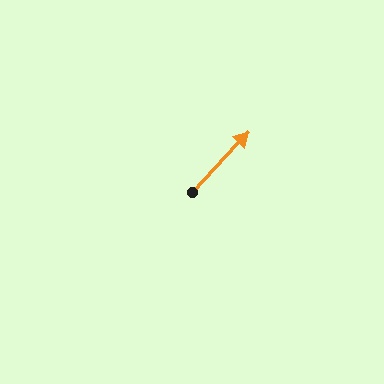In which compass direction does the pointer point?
Northeast.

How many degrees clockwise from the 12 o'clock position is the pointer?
Approximately 43 degrees.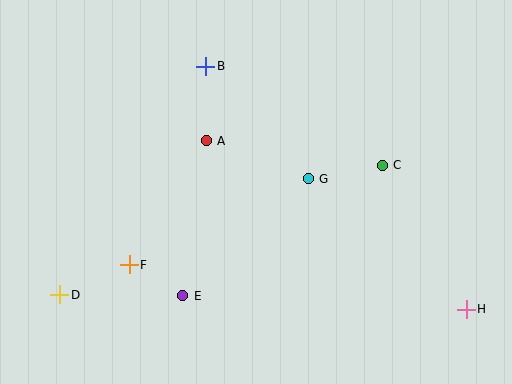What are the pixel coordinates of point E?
Point E is at (183, 296).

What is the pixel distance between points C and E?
The distance between C and E is 239 pixels.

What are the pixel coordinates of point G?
Point G is at (308, 179).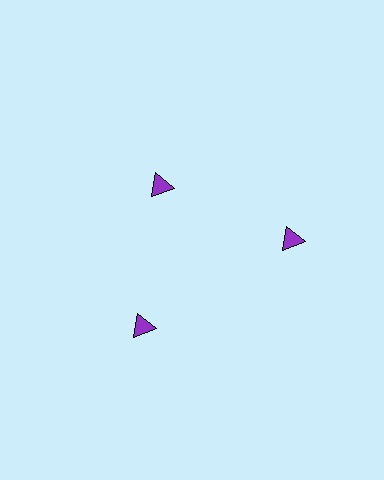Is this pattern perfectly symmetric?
No. The 3 purple triangles are arranged in a ring, but one element near the 11 o'clock position is pulled inward toward the center, breaking the 3-fold rotational symmetry.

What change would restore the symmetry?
The symmetry would be restored by moving it outward, back onto the ring so that all 3 triangles sit at equal angles and equal distance from the center.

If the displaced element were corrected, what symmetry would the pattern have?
It would have 3-fold rotational symmetry — the pattern would map onto itself every 120 degrees.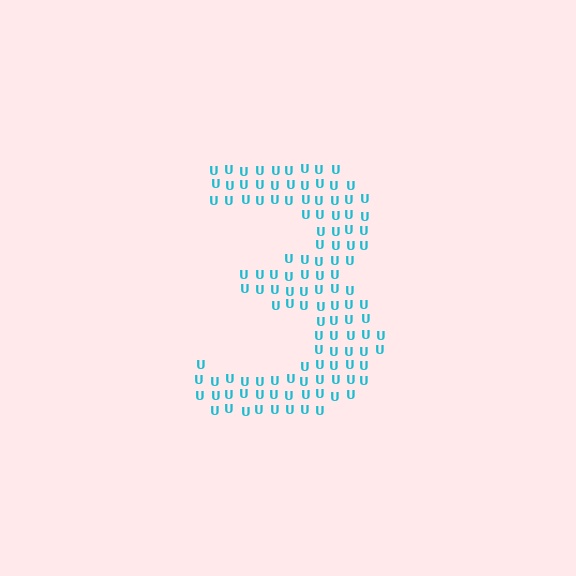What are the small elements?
The small elements are letter U's.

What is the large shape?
The large shape is the digit 3.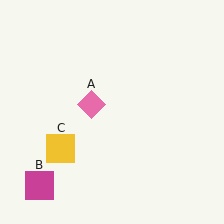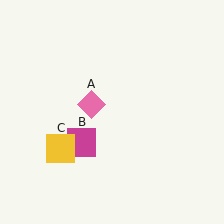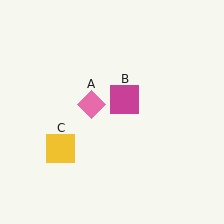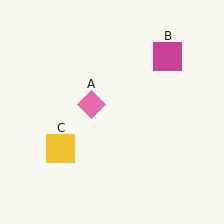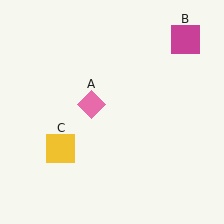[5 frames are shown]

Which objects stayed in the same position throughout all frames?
Pink diamond (object A) and yellow square (object C) remained stationary.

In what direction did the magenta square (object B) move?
The magenta square (object B) moved up and to the right.